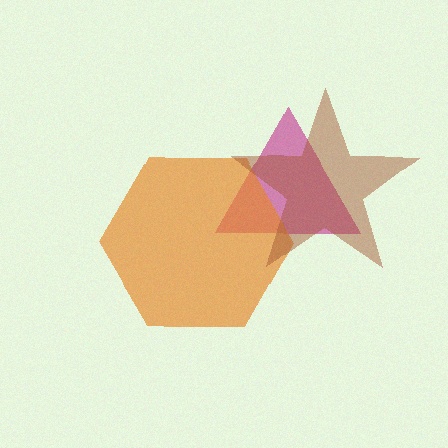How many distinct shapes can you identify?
There are 3 distinct shapes: a magenta triangle, an orange hexagon, a brown star.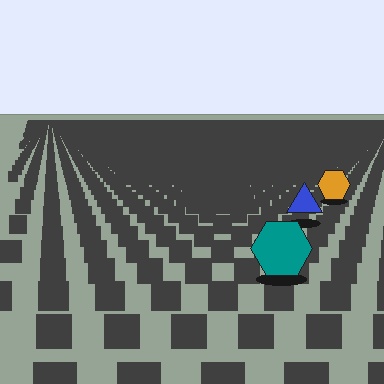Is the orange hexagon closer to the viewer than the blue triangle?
No. The blue triangle is closer — you can tell from the texture gradient: the ground texture is coarser near it.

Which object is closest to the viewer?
The teal hexagon is closest. The texture marks near it are larger and more spread out.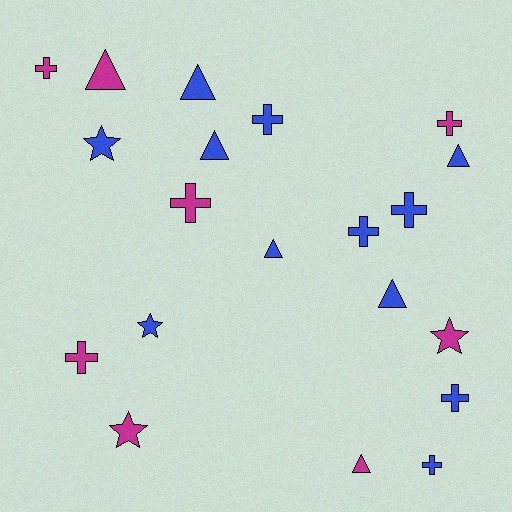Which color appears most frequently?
Blue, with 12 objects.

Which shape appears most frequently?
Cross, with 9 objects.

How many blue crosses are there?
There are 5 blue crosses.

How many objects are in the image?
There are 20 objects.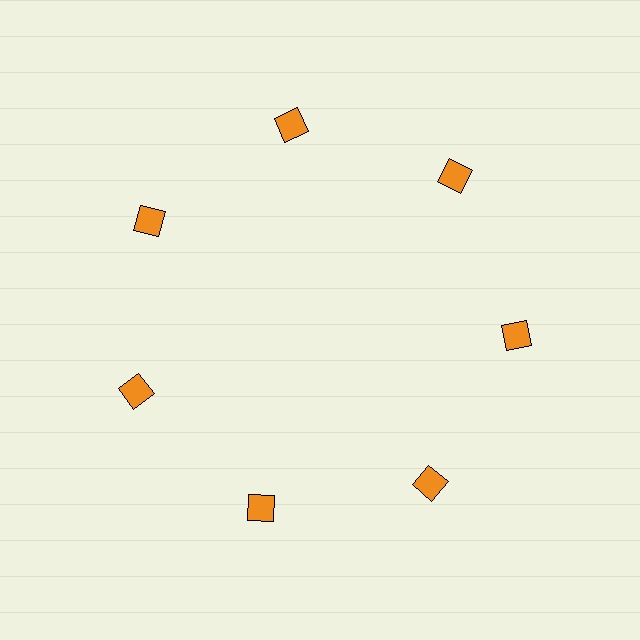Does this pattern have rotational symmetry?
Yes, this pattern has 7-fold rotational symmetry. It looks the same after rotating 51 degrees around the center.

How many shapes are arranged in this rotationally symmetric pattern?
There are 7 shapes, arranged in 7 groups of 1.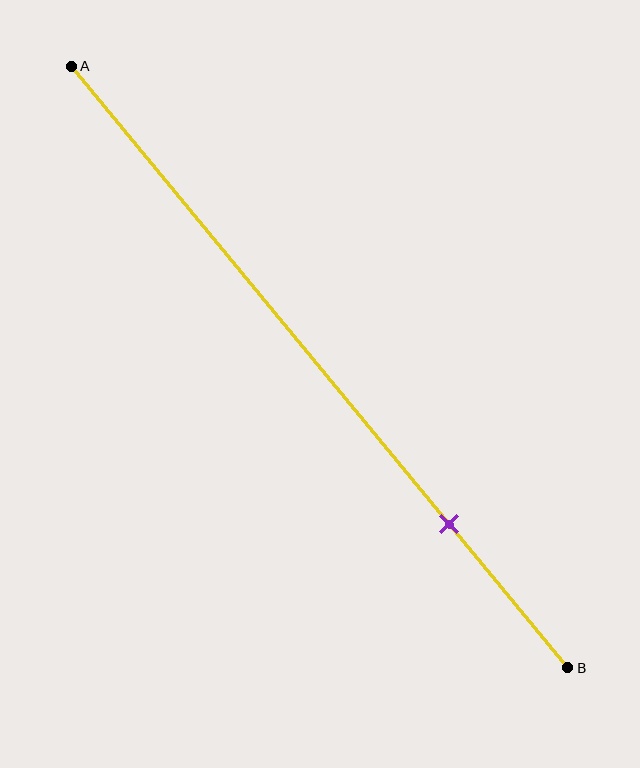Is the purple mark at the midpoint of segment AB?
No, the mark is at about 75% from A, not at the 50% midpoint.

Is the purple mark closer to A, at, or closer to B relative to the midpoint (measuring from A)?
The purple mark is closer to point B than the midpoint of segment AB.